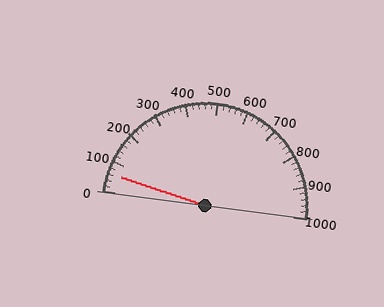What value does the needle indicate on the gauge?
The needle indicates approximately 60.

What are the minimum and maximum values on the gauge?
The gauge ranges from 0 to 1000.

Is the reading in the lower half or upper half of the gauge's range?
The reading is in the lower half of the range (0 to 1000).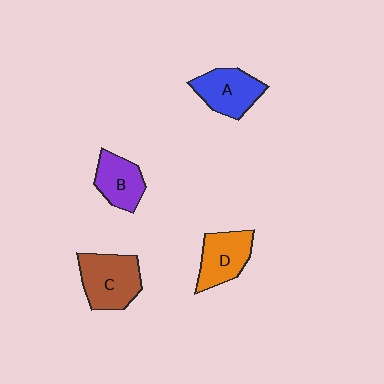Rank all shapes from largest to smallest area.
From largest to smallest: C (brown), A (blue), D (orange), B (purple).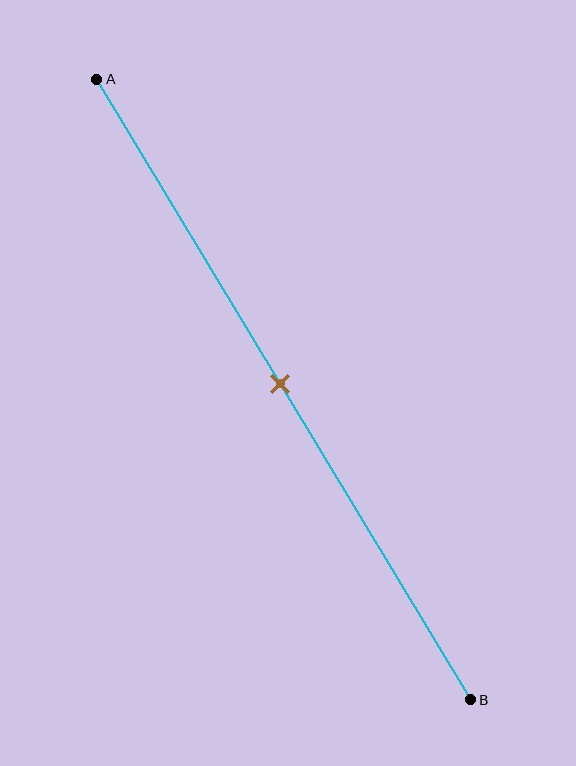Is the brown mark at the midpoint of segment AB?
Yes, the mark is approximately at the midpoint.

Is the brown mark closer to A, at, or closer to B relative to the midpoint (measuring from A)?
The brown mark is approximately at the midpoint of segment AB.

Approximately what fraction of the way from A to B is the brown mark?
The brown mark is approximately 50% of the way from A to B.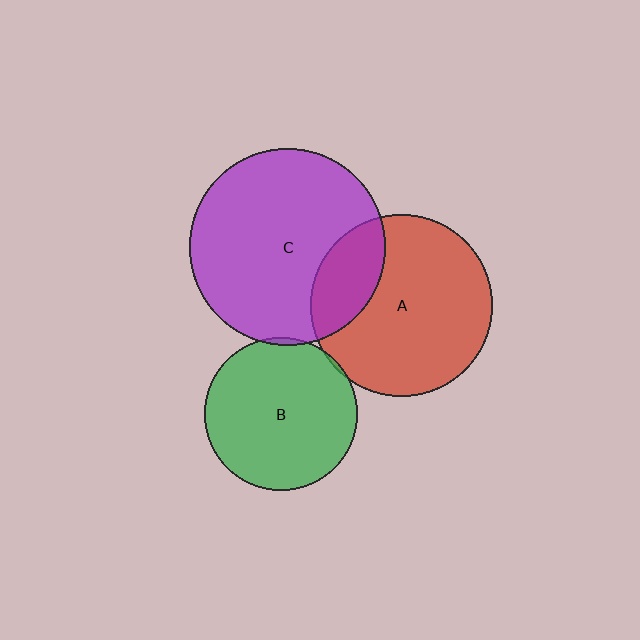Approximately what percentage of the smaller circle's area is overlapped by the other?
Approximately 5%.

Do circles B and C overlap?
Yes.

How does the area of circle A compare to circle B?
Approximately 1.4 times.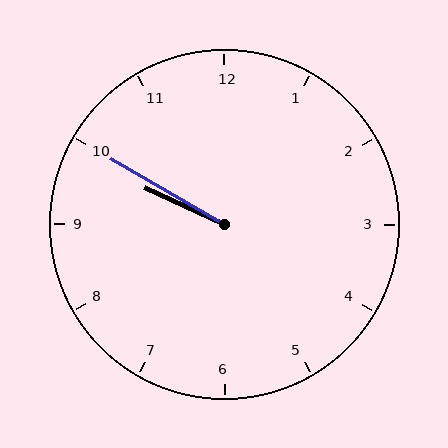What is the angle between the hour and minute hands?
Approximately 5 degrees.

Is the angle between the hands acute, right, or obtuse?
It is acute.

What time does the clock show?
9:50.